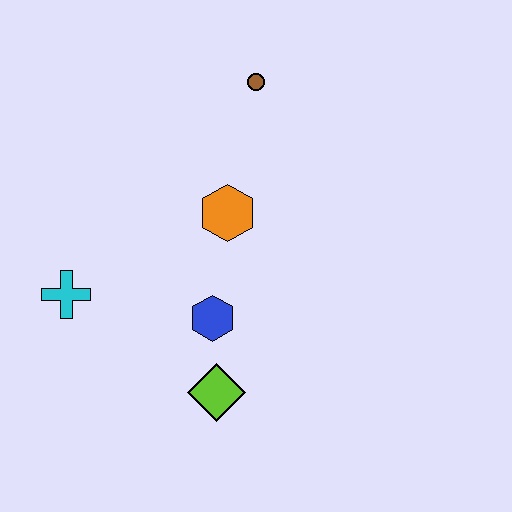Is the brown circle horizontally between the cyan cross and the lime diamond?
No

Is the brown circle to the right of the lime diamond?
Yes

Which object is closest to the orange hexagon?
The blue hexagon is closest to the orange hexagon.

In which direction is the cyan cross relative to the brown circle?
The cyan cross is below the brown circle.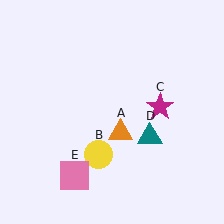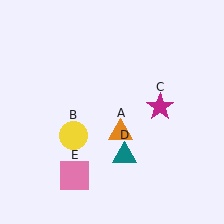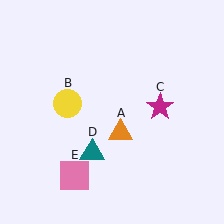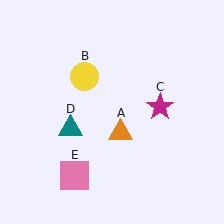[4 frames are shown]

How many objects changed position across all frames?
2 objects changed position: yellow circle (object B), teal triangle (object D).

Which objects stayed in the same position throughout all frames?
Orange triangle (object A) and magenta star (object C) and pink square (object E) remained stationary.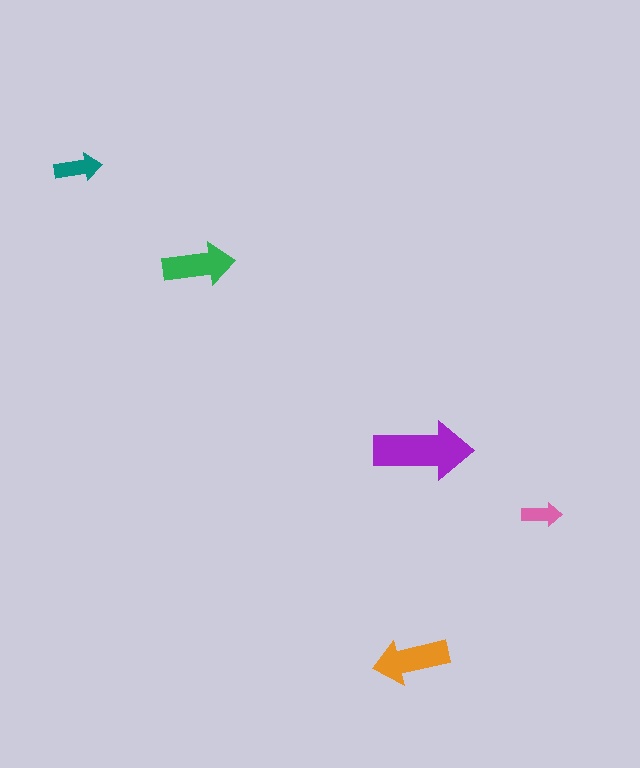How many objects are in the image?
There are 5 objects in the image.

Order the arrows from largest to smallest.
the purple one, the orange one, the green one, the teal one, the pink one.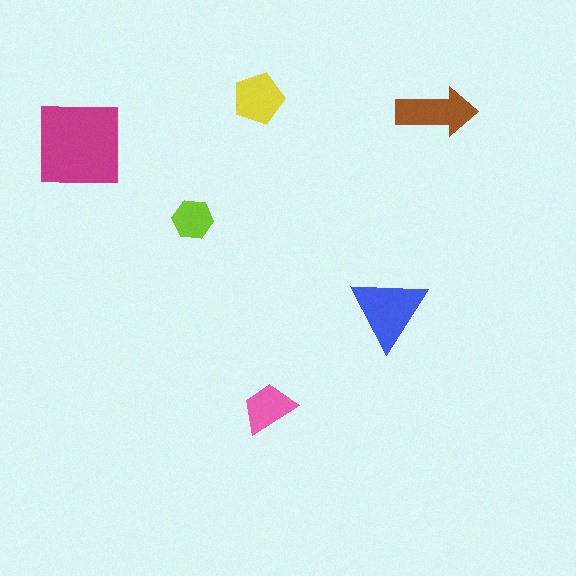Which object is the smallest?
The lime hexagon.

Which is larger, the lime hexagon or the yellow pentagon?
The yellow pentagon.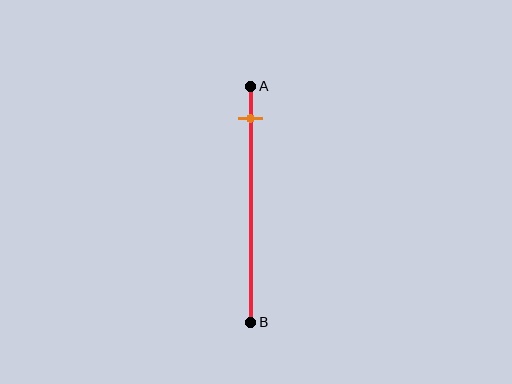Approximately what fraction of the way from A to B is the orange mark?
The orange mark is approximately 15% of the way from A to B.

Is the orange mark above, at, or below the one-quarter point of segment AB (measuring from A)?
The orange mark is above the one-quarter point of segment AB.